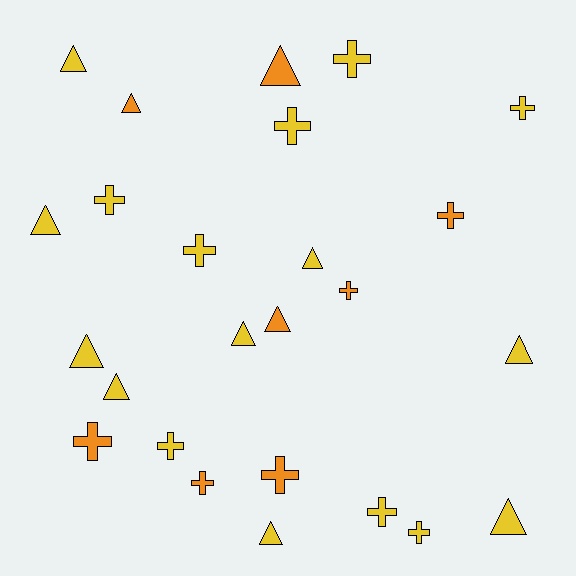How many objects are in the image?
There are 25 objects.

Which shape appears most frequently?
Cross, with 13 objects.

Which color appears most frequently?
Yellow, with 17 objects.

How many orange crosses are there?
There are 5 orange crosses.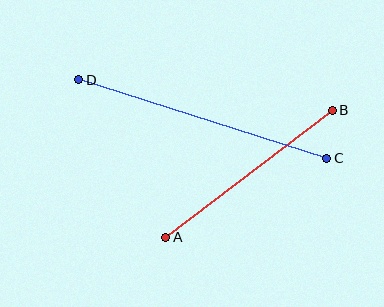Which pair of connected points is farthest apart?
Points C and D are farthest apart.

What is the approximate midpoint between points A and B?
The midpoint is at approximately (249, 174) pixels.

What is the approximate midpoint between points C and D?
The midpoint is at approximately (203, 119) pixels.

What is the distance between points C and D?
The distance is approximately 260 pixels.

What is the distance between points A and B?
The distance is approximately 209 pixels.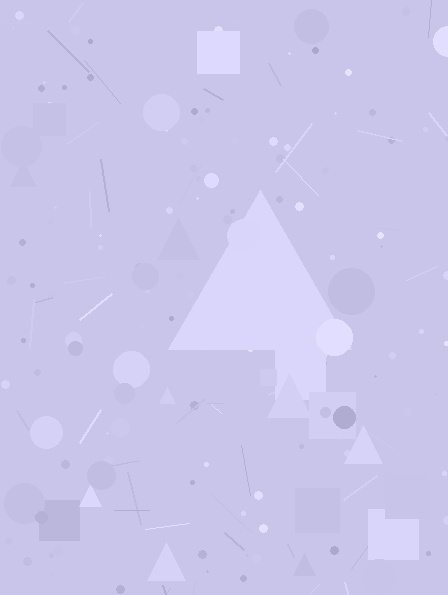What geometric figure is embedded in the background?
A triangle is embedded in the background.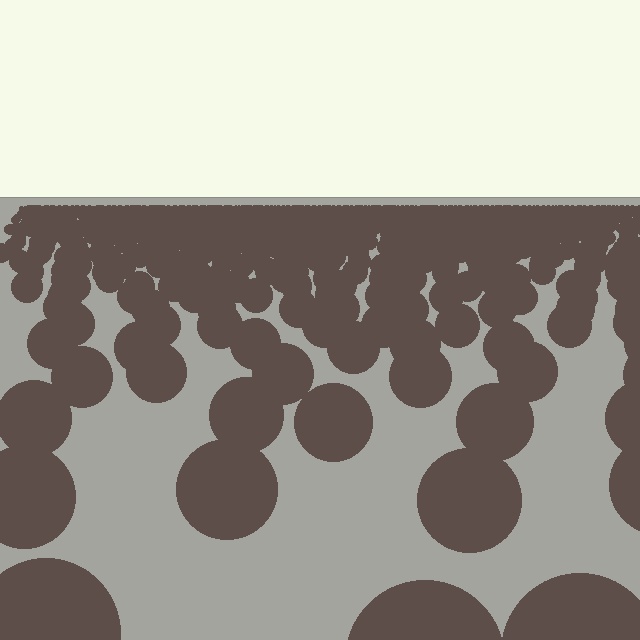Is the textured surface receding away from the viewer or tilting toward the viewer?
The surface is receding away from the viewer. Texture elements get smaller and denser toward the top.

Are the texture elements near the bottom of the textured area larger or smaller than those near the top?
Larger. Near the bottom, elements are closer to the viewer and appear at a bigger on-screen size.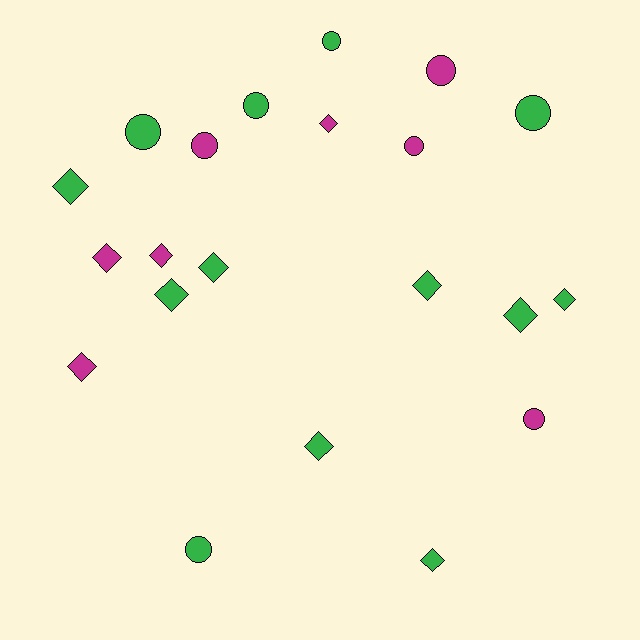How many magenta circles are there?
There are 4 magenta circles.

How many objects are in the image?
There are 21 objects.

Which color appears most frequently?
Green, with 13 objects.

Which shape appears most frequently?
Diamond, with 12 objects.